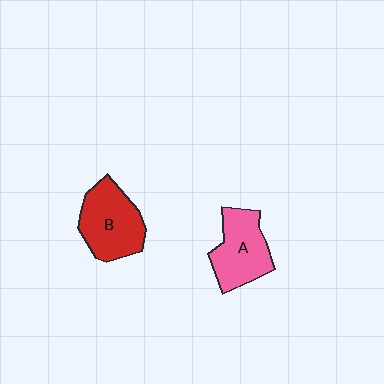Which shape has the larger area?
Shape B (red).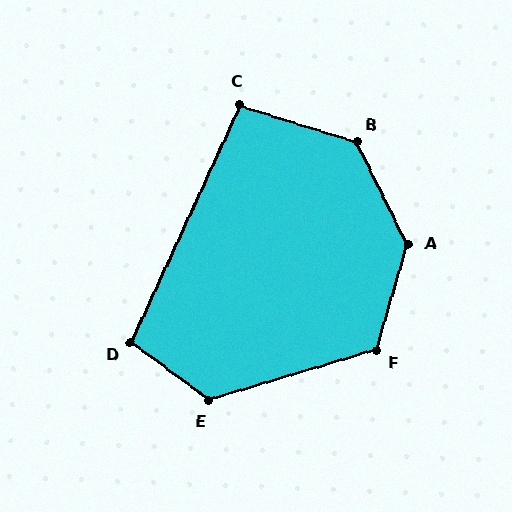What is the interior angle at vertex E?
Approximately 126 degrees (obtuse).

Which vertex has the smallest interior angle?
C, at approximately 97 degrees.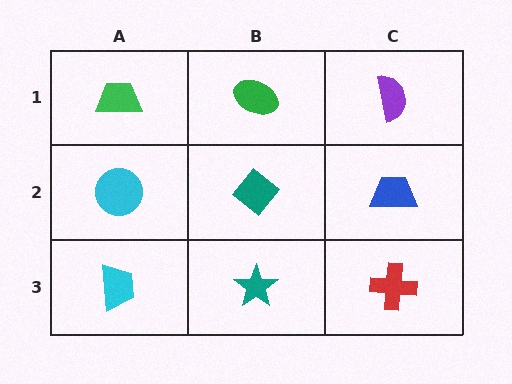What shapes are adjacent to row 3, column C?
A blue trapezoid (row 2, column C), a teal star (row 3, column B).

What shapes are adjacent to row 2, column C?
A purple semicircle (row 1, column C), a red cross (row 3, column C), a teal diamond (row 2, column B).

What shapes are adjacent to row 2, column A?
A green trapezoid (row 1, column A), a cyan trapezoid (row 3, column A), a teal diamond (row 2, column B).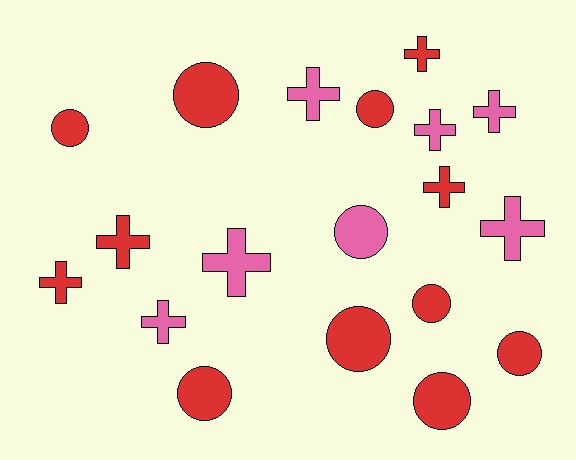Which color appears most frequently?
Red, with 12 objects.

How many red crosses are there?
There are 4 red crosses.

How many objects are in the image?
There are 19 objects.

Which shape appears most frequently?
Cross, with 10 objects.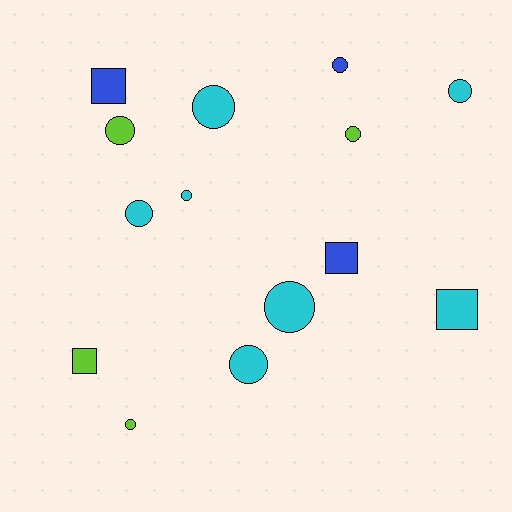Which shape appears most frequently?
Circle, with 10 objects.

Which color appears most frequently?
Cyan, with 7 objects.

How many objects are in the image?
There are 14 objects.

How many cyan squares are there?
There is 1 cyan square.